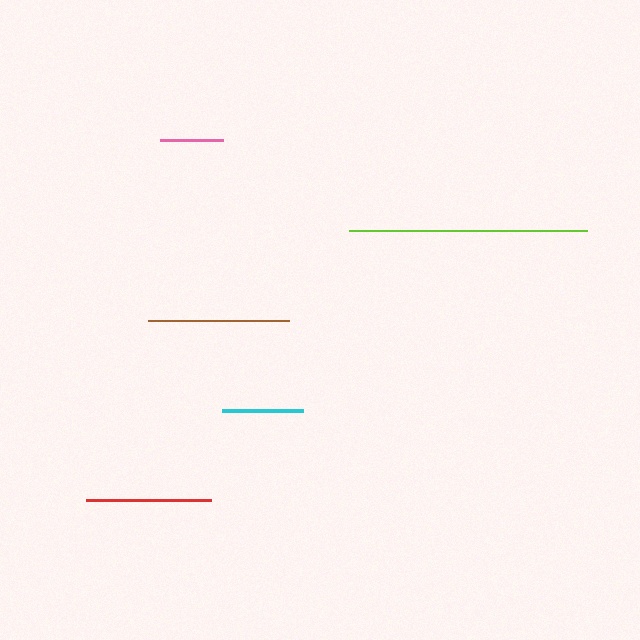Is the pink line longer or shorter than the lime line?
The lime line is longer than the pink line.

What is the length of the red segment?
The red segment is approximately 125 pixels long.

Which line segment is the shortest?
The pink line is the shortest at approximately 63 pixels.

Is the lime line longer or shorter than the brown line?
The lime line is longer than the brown line.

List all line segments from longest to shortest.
From longest to shortest: lime, brown, red, cyan, pink.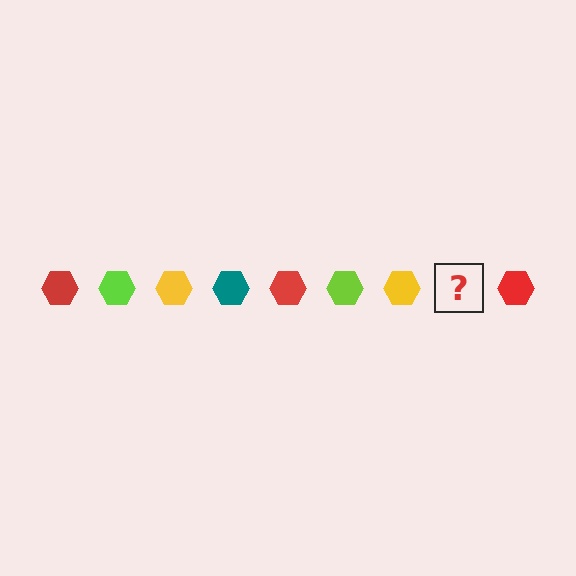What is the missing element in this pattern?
The missing element is a teal hexagon.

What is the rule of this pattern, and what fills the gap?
The rule is that the pattern cycles through red, lime, yellow, teal hexagons. The gap should be filled with a teal hexagon.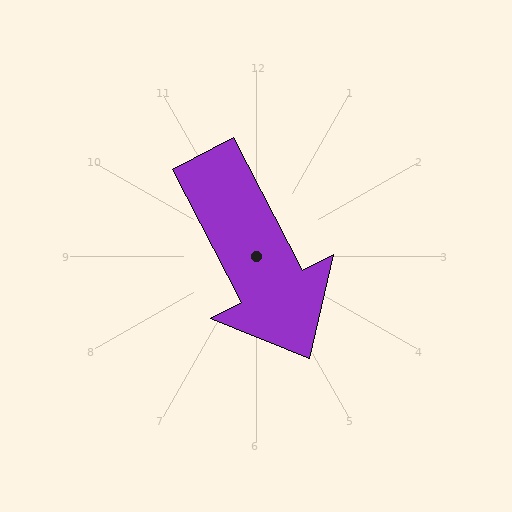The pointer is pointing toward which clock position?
Roughly 5 o'clock.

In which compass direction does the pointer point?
Southeast.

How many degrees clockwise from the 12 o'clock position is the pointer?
Approximately 152 degrees.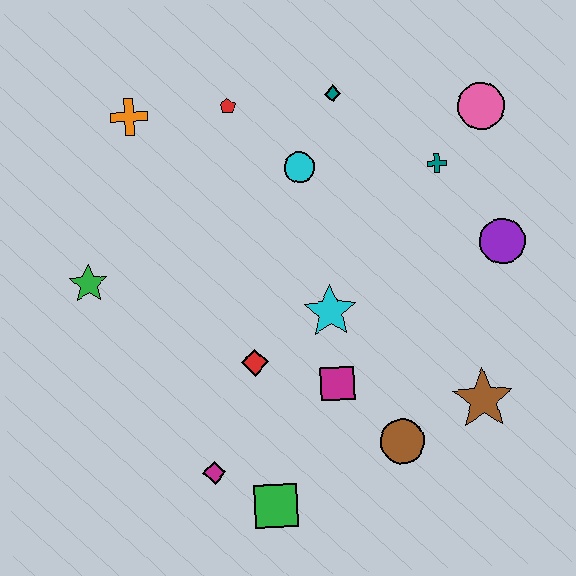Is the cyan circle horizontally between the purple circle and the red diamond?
Yes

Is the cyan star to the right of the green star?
Yes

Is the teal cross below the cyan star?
No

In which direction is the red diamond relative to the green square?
The red diamond is above the green square.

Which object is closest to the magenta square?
The cyan star is closest to the magenta square.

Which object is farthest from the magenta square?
The orange cross is farthest from the magenta square.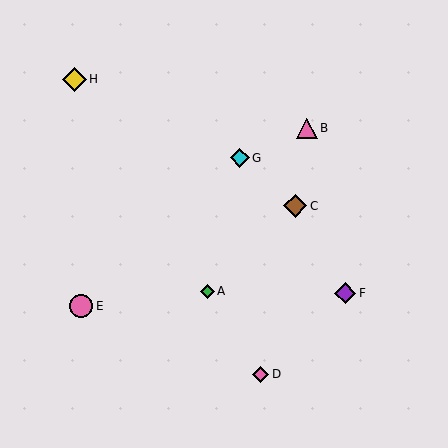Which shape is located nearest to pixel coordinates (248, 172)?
The cyan diamond (labeled G) at (240, 158) is nearest to that location.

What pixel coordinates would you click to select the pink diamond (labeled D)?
Click at (261, 374) to select the pink diamond D.